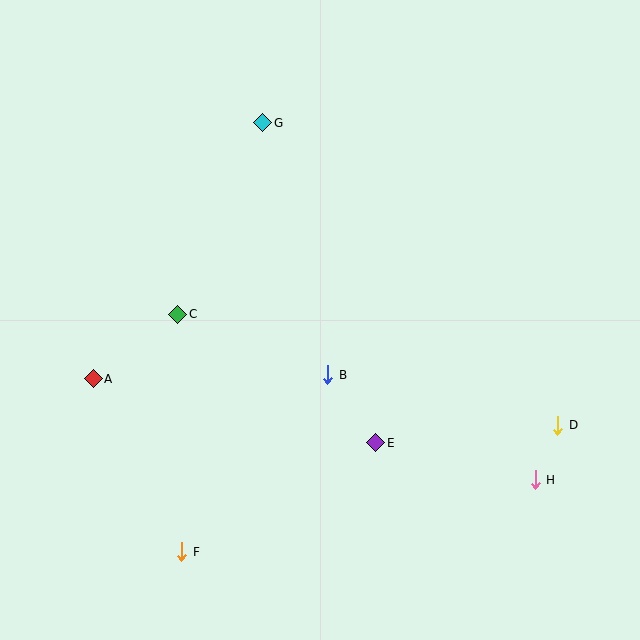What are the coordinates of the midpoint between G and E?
The midpoint between G and E is at (319, 283).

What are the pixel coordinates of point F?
Point F is at (182, 552).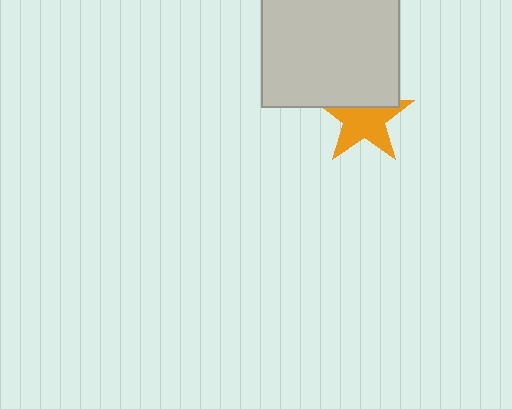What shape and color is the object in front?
The object in front is a light gray square.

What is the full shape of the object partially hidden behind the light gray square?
The partially hidden object is an orange star.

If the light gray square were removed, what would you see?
You would see the complete orange star.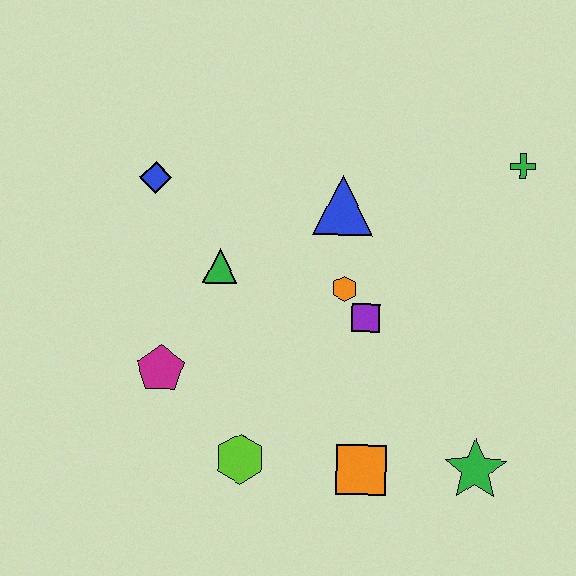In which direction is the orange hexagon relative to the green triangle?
The orange hexagon is to the right of the green triangle.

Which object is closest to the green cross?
The blue triangle is closest to the green cross.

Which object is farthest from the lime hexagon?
The green cross is farthest from the lime hexagon.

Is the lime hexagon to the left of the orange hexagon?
Yes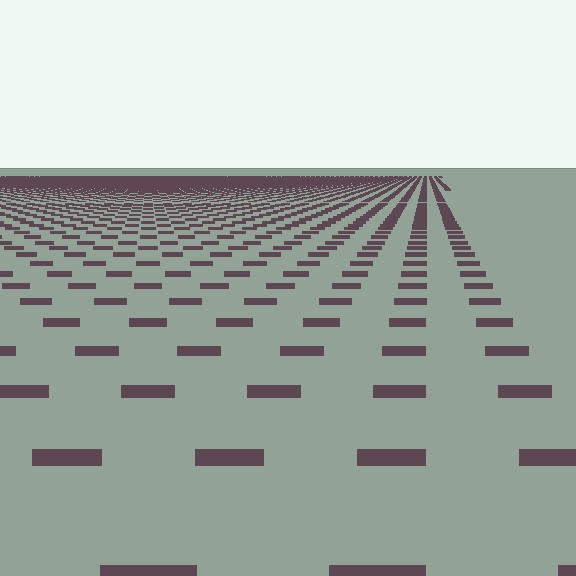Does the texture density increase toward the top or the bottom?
Density increases toward the top.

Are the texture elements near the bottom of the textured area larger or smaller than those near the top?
Larger. Near the bottom, elements are closer to the viewer and appear at a bigger on-screen size.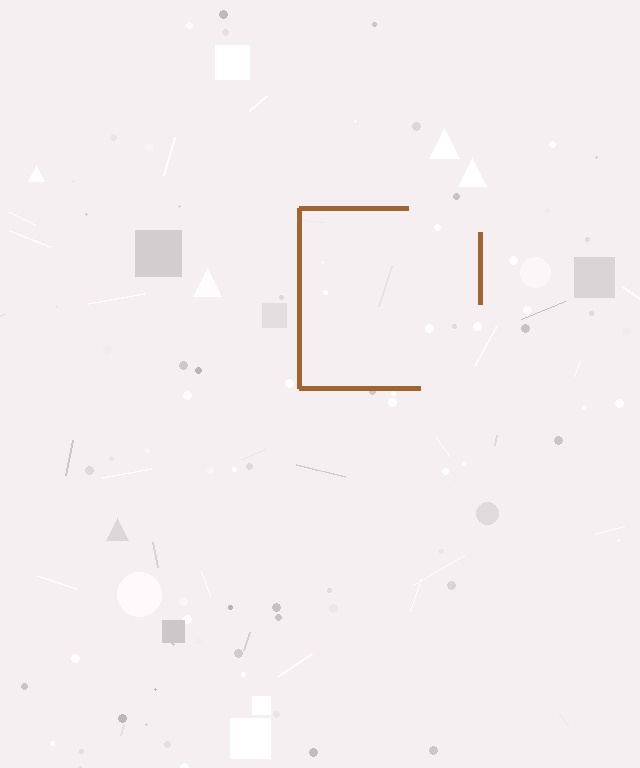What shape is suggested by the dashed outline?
The dashed outline suggests a square.